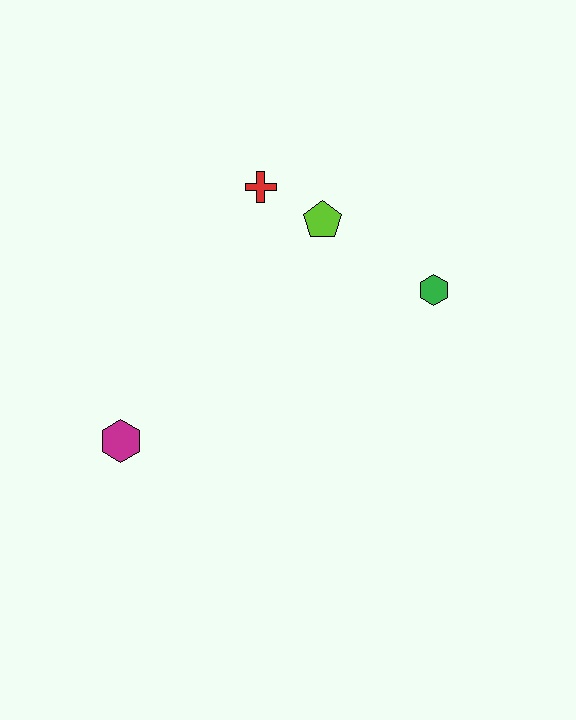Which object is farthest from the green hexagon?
The magenta hexagon is farthest from the green hexagon.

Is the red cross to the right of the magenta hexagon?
Yes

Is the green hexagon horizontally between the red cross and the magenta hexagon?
No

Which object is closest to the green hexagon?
The lime pentagon is closest to the green hexagon.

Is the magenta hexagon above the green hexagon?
No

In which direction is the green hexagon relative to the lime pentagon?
The green hexagon is to the right of the lime pentagon.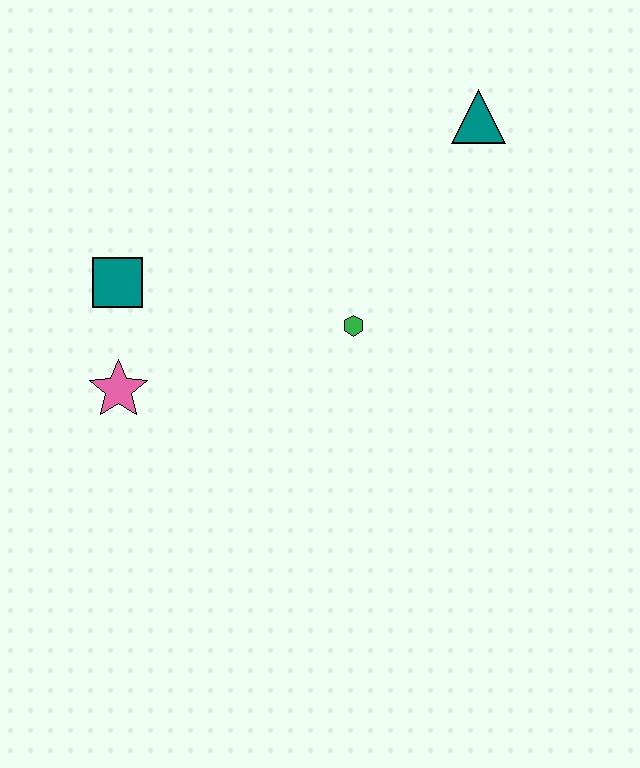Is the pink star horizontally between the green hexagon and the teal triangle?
No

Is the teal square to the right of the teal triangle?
No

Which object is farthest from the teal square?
The teal triangle is farthest from the teal square.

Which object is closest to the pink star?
The teal square is closest to the pink star.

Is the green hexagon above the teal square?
No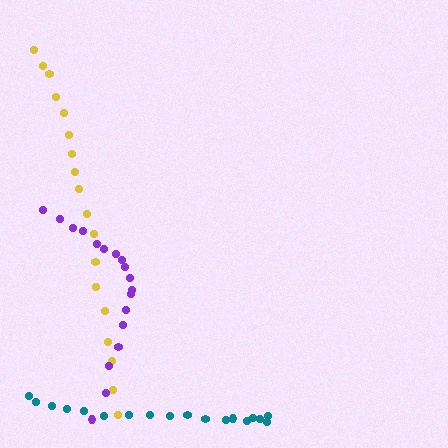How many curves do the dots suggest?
There are 3 distinct paths.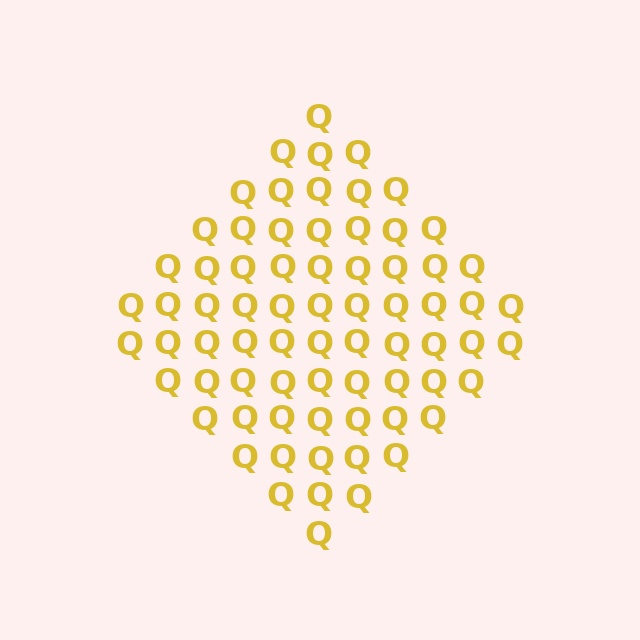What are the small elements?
The small elements are letter Q's.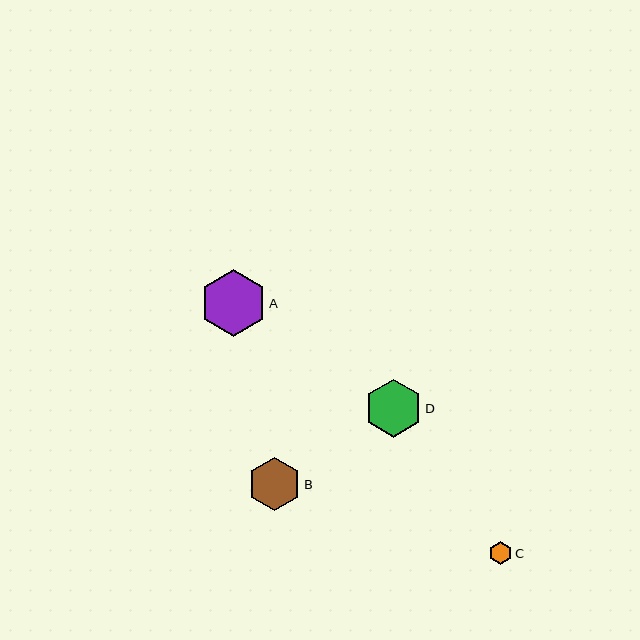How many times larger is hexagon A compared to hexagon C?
Hexagon A is approximately 2.9 times the size of hexagon C.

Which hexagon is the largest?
Hexagon A is the largest with a size of approximately 66 pixels.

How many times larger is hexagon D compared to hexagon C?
Hexagon D is approximately 2.5 times the size of hexagon C.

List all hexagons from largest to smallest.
From largest to smallest: A, D, B, C.